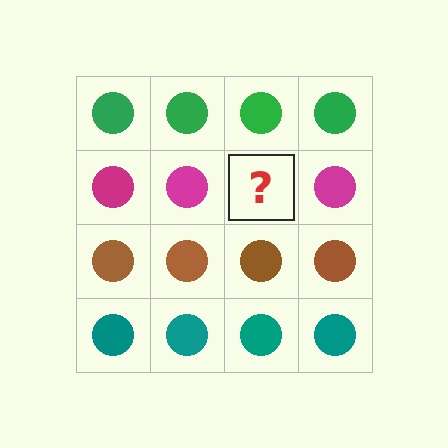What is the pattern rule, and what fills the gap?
The rule is that each row has a consistent color. The gap should be filled with a magenta circle.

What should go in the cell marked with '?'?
The missing cell should contain a magenta circle.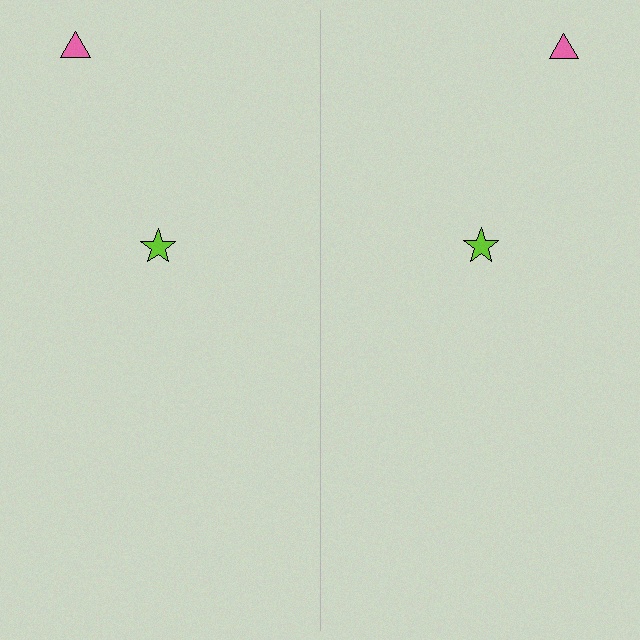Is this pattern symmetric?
Yes, this pattern has bilateral (reflection) symmetry.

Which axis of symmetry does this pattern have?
The pattern has a vertical axis of symmetry running through the center of the image.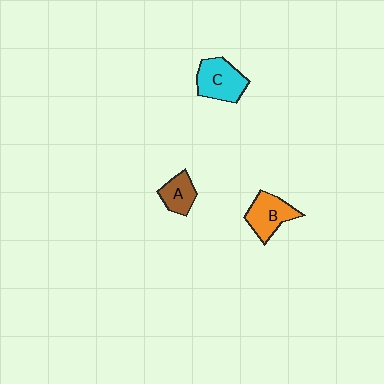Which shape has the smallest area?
Shape A (brown).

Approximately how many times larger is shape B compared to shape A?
Approximately 1.4 times.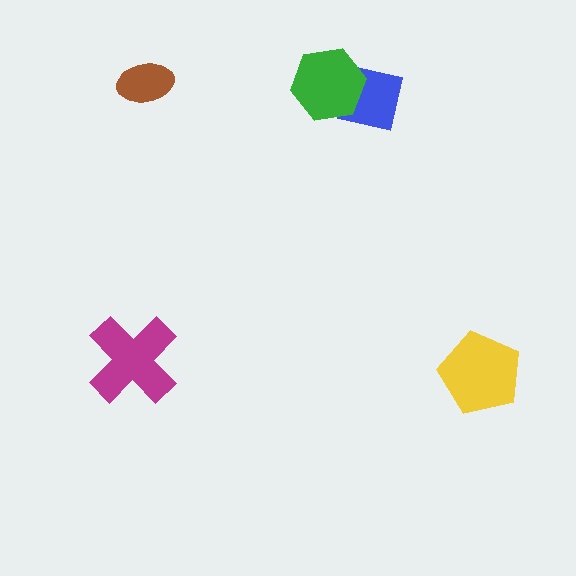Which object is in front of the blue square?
The green hexagon is in front of the blue square.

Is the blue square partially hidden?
Yes, it is partially covered by another shape.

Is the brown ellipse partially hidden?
No, no other shape covers it.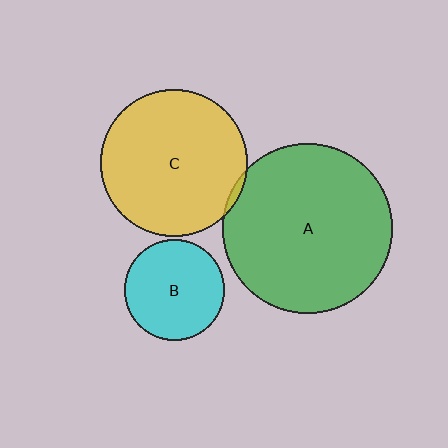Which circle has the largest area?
Circle A (green).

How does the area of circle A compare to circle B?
Approximately 2.9 times.